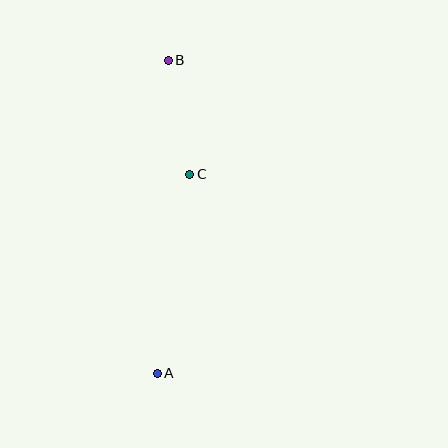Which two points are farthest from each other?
Points A and B are farthest from each other.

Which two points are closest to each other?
Points B and C are closest to each other.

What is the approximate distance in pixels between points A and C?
The distance between A and C is approximately 202 pixels.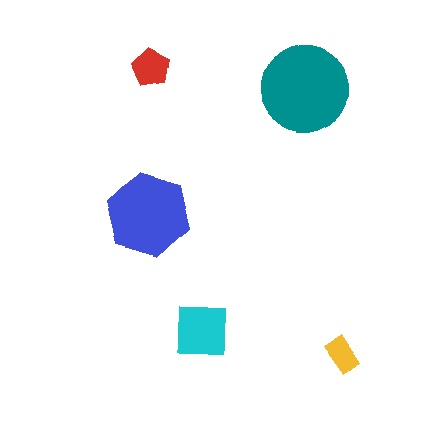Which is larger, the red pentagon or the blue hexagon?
The blue hexagon.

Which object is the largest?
The teal circle.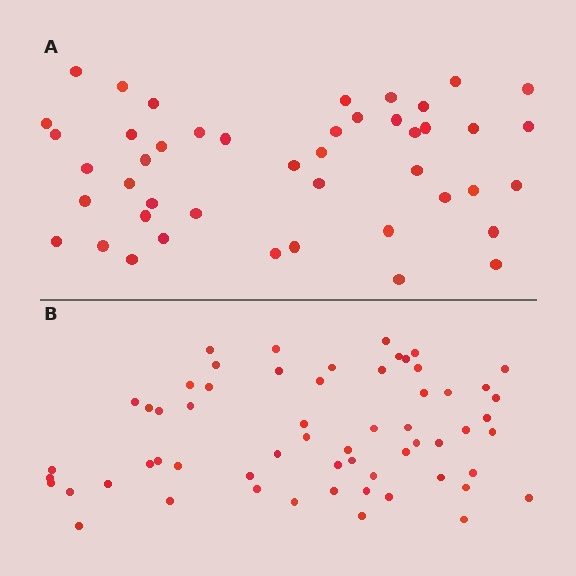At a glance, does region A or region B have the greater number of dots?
Region B (the bottom region) has more dots.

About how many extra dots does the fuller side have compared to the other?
Region B has approximately 15 more dots than region A.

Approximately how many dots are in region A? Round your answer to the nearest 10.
About 40 dots. (The exact count is 45, which rounds to 40.)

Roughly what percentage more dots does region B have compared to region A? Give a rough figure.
About 35% more.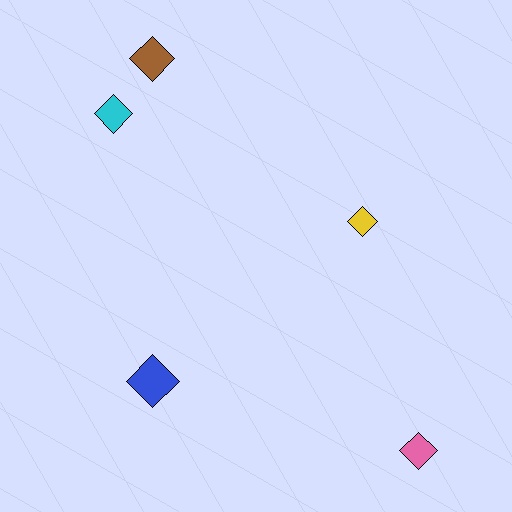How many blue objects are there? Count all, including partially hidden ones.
There is 1 blue object.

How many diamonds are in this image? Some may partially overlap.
There are 5 diamonds.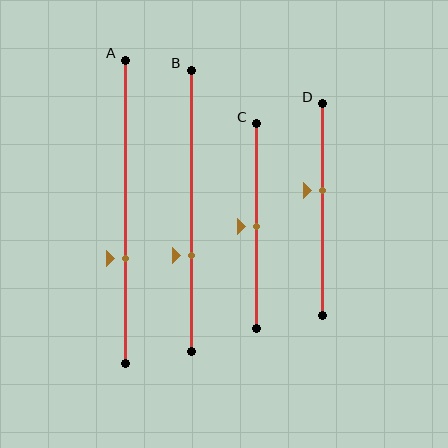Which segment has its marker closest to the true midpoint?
Segment C has its marker closest to the true midpoint.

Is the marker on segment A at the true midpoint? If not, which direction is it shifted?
No, the marker on segment A is shifted downward by about 15% of the segment length.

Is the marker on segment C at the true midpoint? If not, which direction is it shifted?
Yes, the marker on segment C is at the true midpoint.